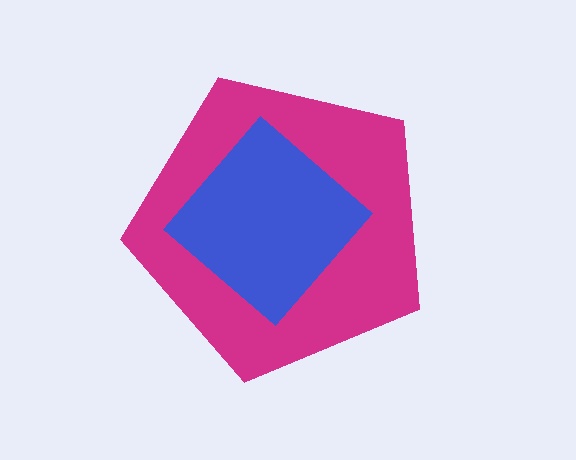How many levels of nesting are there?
2.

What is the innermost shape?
The blue diamond.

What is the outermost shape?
The magenta pentagon.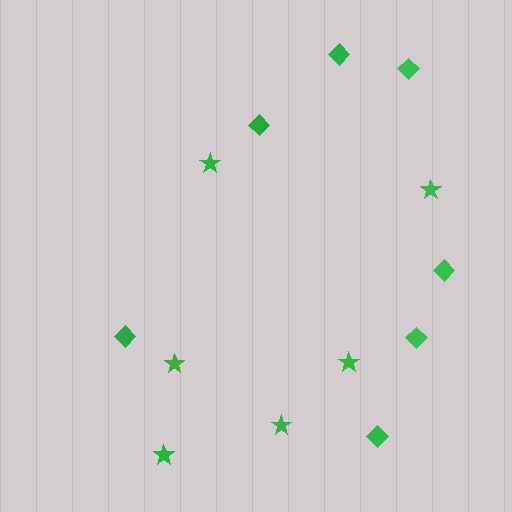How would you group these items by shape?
There are 2 groups: one group of diamonds (7) and one group of stars (6).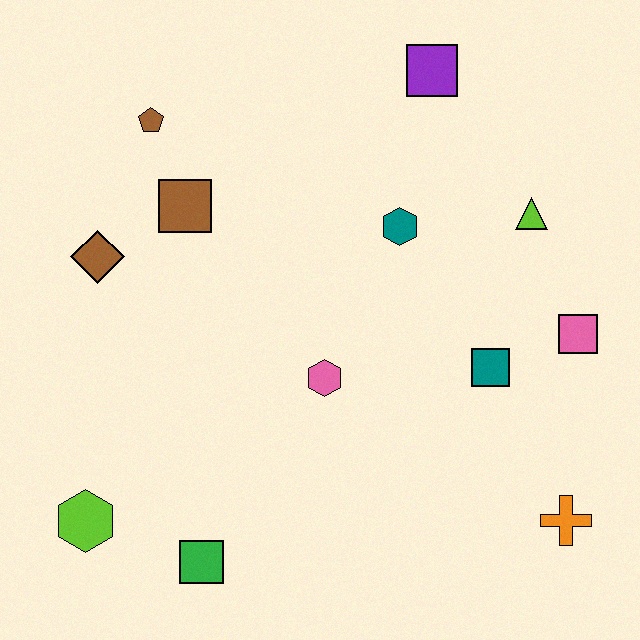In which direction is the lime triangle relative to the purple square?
The lime triangle is below the purple square.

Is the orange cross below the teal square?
Yes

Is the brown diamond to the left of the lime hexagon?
No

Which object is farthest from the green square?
The purple square is farthest from the green square.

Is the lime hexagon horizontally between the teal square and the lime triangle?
No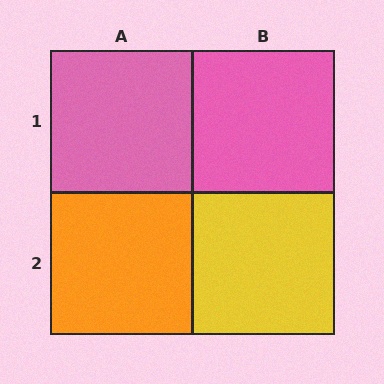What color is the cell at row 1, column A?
Pink.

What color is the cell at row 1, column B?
Pink.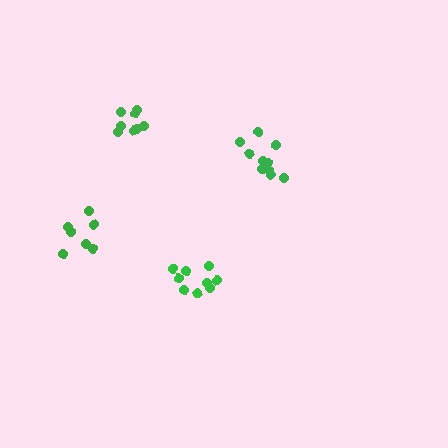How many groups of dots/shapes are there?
There are 4 groups.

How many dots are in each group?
Group 1: 10 dots, Group 2: 7 dots, Group 3: 9 dots, Group 4: 8 dots (34 total).